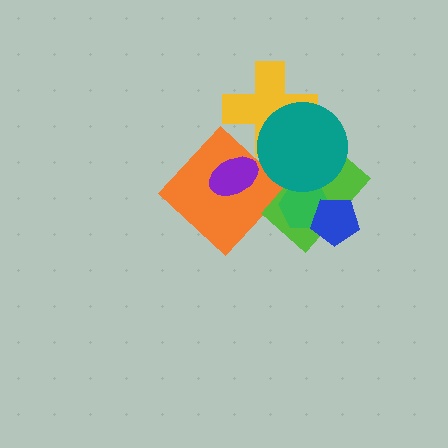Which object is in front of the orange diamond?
The purple ellipse is in front of the orange diamond.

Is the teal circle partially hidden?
No, no other shape covers it.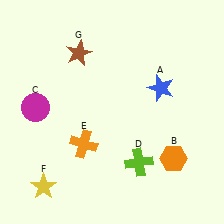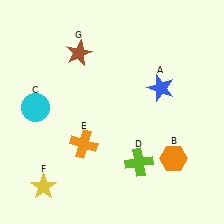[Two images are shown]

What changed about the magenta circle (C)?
In Image 1, C is magenta. In Image 2, it changed to cyan.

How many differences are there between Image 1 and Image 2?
There is 1 difference between the two images.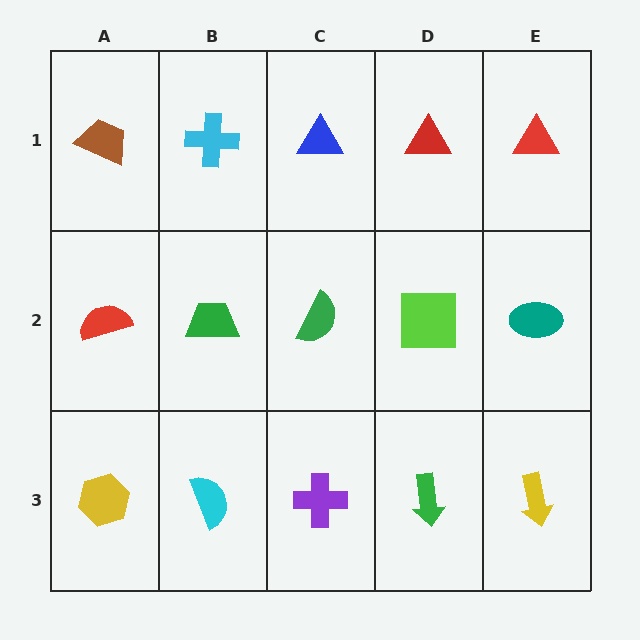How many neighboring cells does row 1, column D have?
3.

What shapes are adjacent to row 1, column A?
A red semicircle (row 2, column A), a cyan cross (row 1, column B).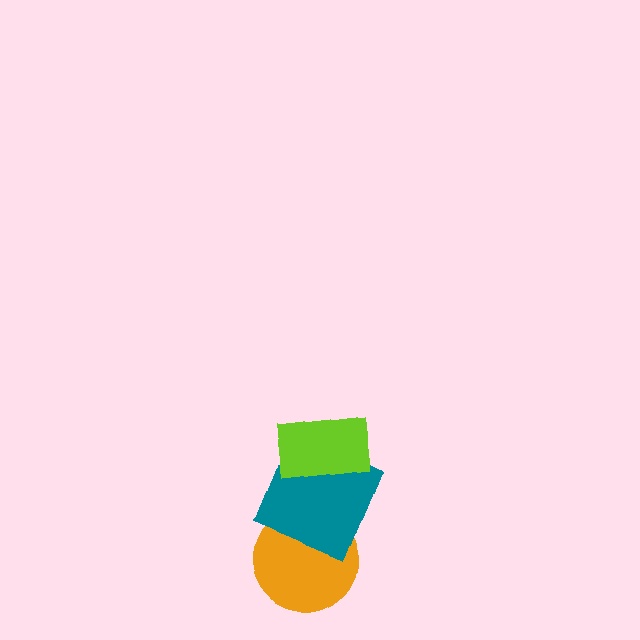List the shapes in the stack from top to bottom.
From top to bottom: the lime rectangle, the teal square, the orange circle.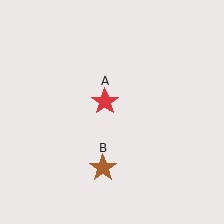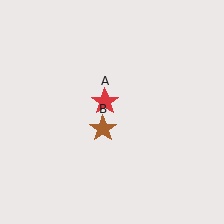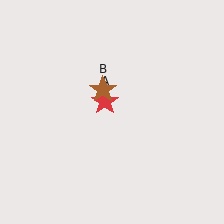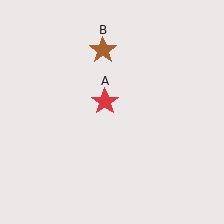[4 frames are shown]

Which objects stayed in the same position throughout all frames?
Red star (object A) remained stationary.